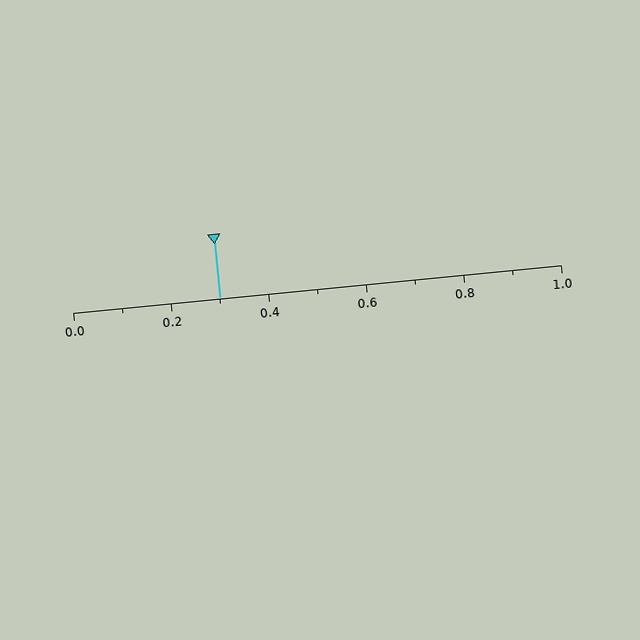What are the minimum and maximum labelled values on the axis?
The axis runs from 0.0 to 1.0.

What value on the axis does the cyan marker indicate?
The marker indicates approximately 0.3.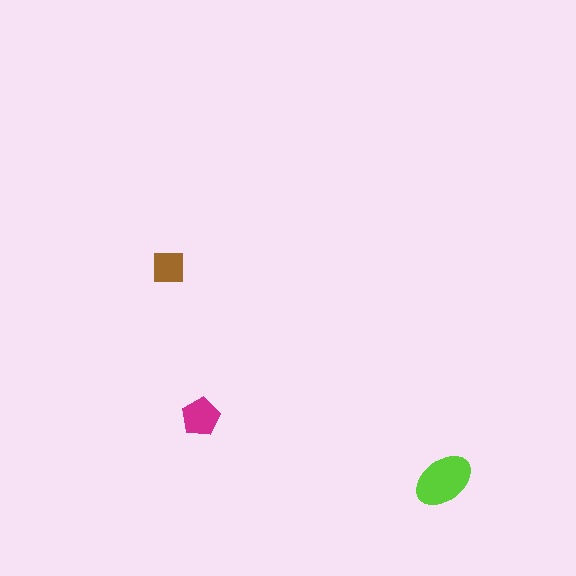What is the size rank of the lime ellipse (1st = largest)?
1st.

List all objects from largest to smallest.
The lime ellipse, the magenta pentagon, the brown square.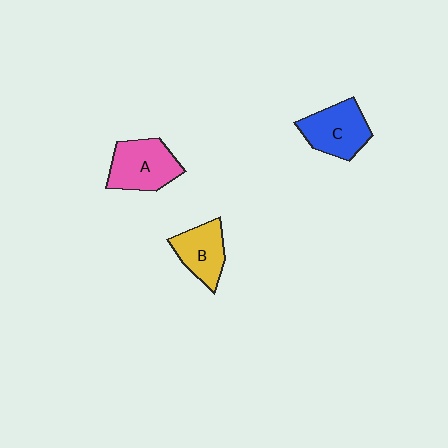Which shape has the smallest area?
Shape B (yellow).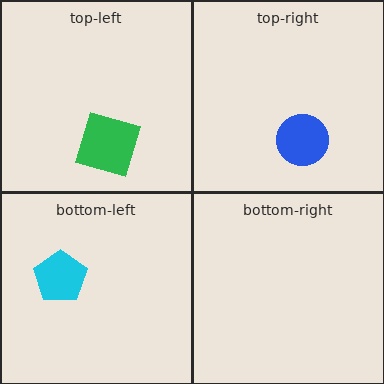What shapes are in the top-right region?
The blue circle.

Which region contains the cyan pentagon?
The bottom-left region.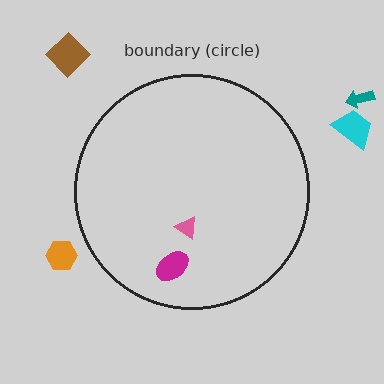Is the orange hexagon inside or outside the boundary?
Outside.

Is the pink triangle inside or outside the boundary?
Inside.